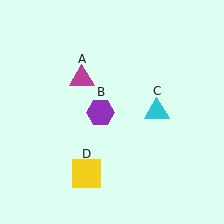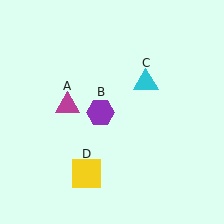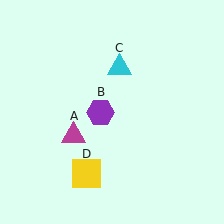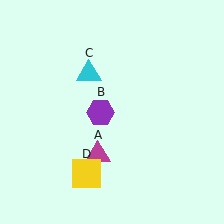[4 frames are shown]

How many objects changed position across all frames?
2 objects changed position: magenta triangle (object A), cyan triangle (object C).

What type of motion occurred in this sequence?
The magenta triangle (object A), cyan triangle (object C) rotated counterclockwise around the center of the scene.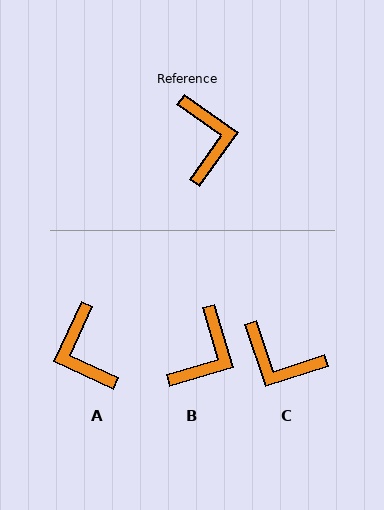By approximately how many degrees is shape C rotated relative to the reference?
Approximately 126 degrees clockwise.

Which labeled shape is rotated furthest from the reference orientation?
A, about 170 degrees away.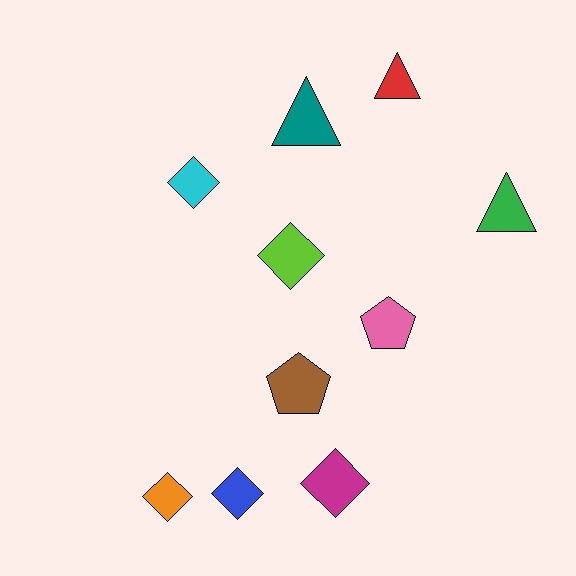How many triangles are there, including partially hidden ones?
There are 3 triangles.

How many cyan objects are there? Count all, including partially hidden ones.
There is 1 cyan object.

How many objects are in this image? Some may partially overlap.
There are 10 objects.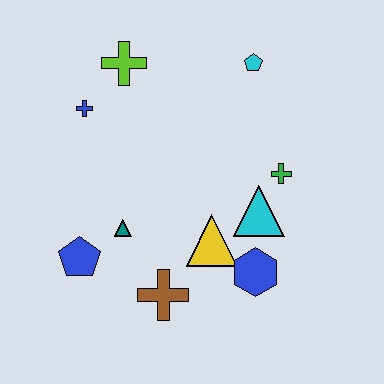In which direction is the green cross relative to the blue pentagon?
The green cross is to the right of the blue pentagon.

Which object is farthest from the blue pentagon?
The cyan pentagon is farthest from the blue pentagon.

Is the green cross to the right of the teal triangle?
Yes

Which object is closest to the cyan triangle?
The green cross is closest to the cyan triangle.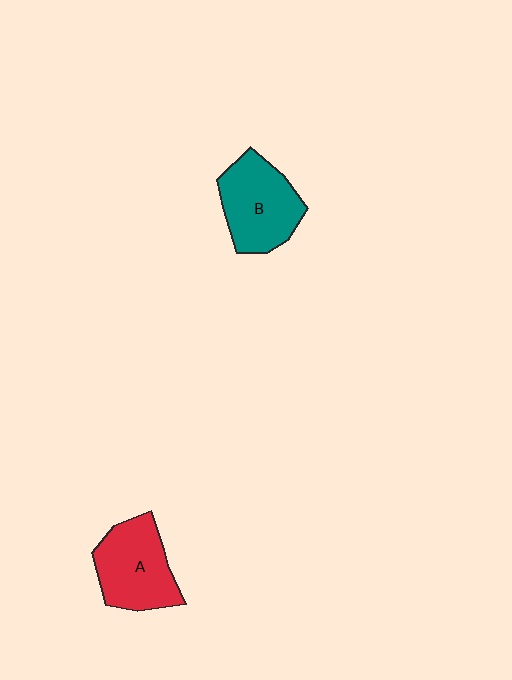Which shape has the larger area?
Shape B (teal).